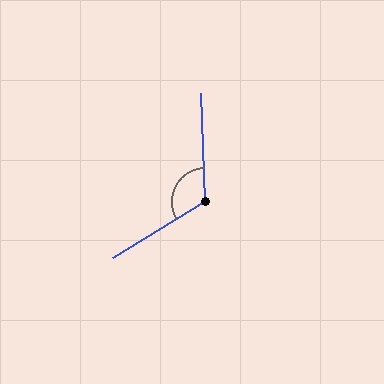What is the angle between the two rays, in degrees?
Approximately 119 degrees.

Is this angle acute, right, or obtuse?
It is obtuse.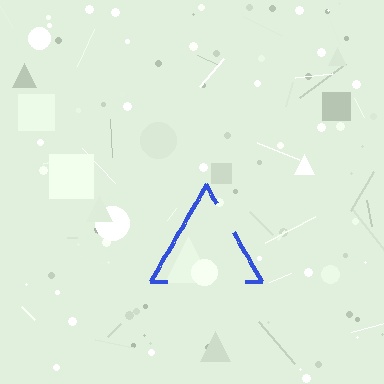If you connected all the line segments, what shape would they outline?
They would outline a triangle.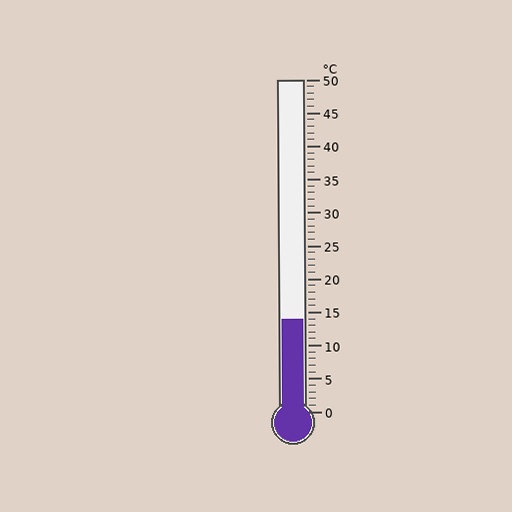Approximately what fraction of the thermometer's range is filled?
The thermometer is filled to approximately 30% of its range.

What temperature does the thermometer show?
The thermometer shows approximately 14°C.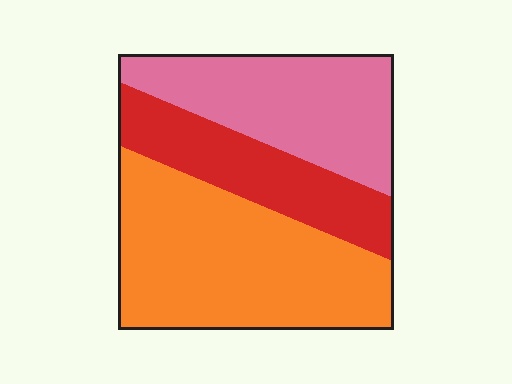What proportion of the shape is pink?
Pink takes up between a quarter and a half of the shape.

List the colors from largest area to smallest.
From largest to smallest: orange, pink, red.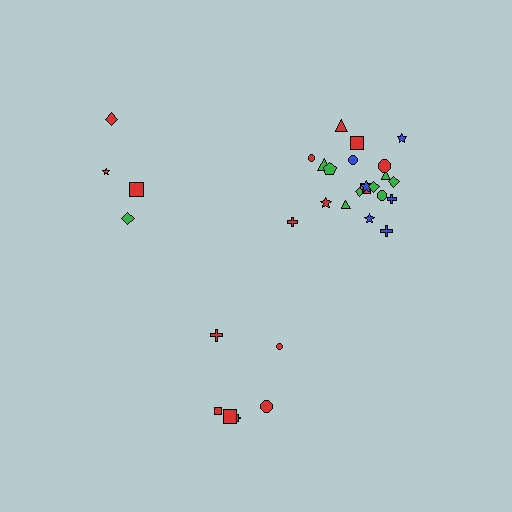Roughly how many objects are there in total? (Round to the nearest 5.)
Roughly 30 objects in total.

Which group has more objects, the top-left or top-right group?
The top-right group.